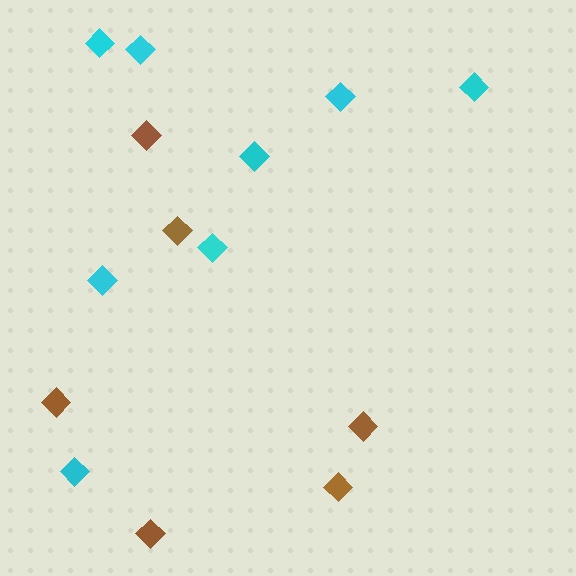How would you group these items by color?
There are 2 groups: one group of cyan diamonds (8) and one group of brown diamonds (6).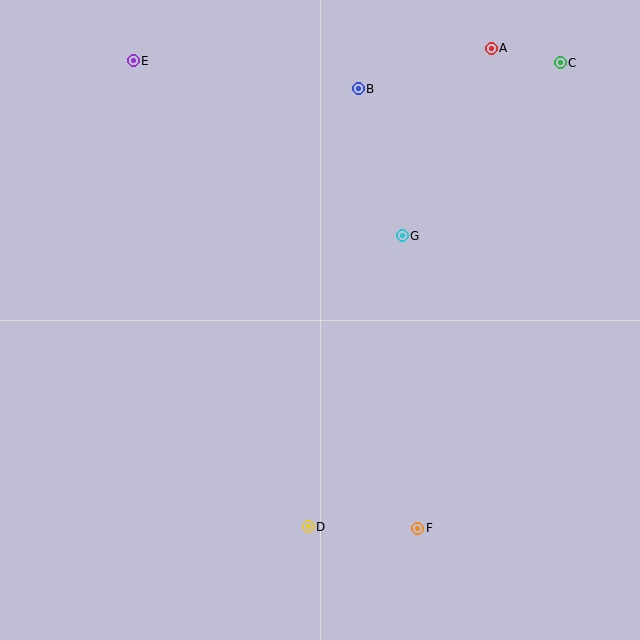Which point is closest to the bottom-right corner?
Point F is closest to the bottom-right corner.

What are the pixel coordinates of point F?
Point F is at (418, 528).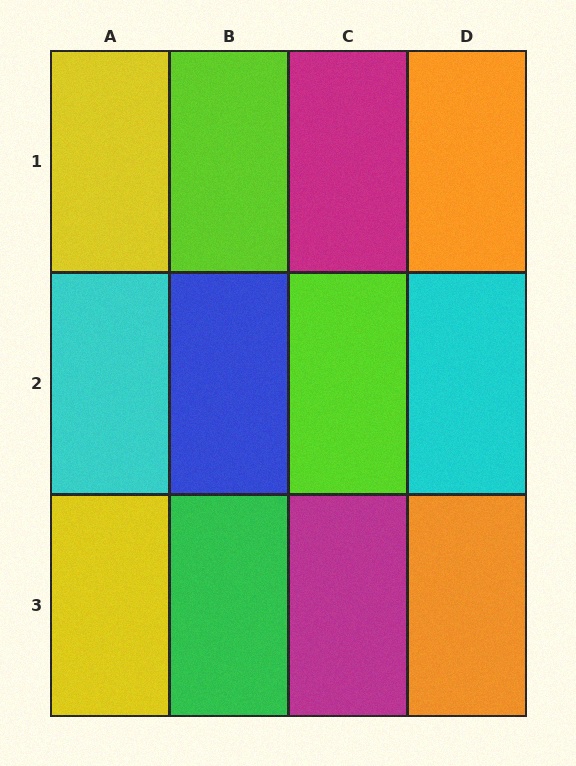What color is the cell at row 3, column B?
Green.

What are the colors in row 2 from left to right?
Cyan, blue, lime, cyan.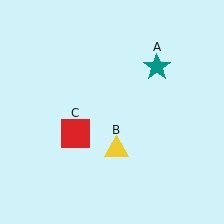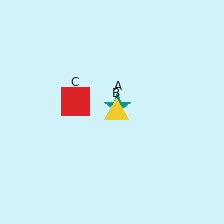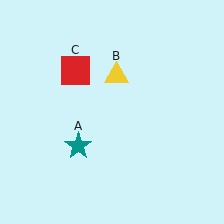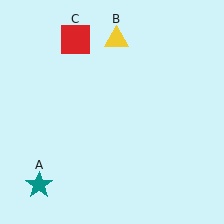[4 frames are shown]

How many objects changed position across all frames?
3 objects changed position: teal star (object A), yellow triangle (object B), red square (object C).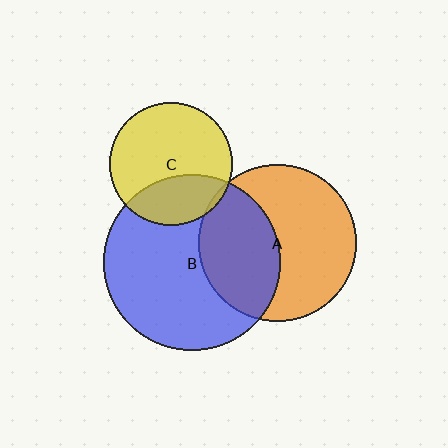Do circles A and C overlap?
Yes.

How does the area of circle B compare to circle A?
Approximately 1.3 times.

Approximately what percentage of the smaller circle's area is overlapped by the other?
Approximately 5%.